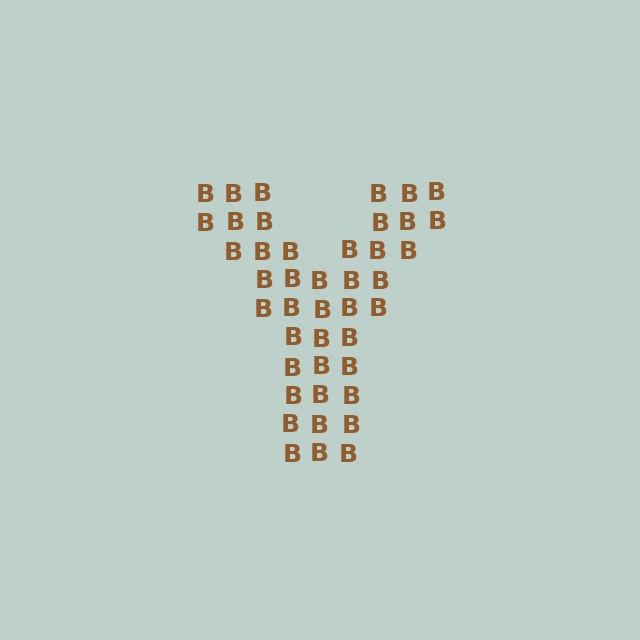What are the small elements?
The small elements are letter B's.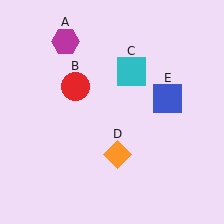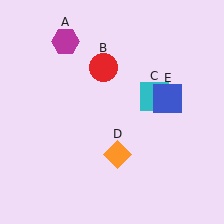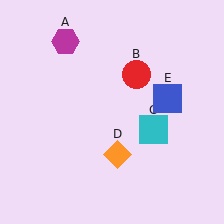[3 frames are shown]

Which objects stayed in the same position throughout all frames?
Magenta hexagon (object A) and orange diamond (object D) and blue square (object E) remained stationary.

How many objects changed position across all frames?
2 objects changed position: red circle (object B), cyan square (object C).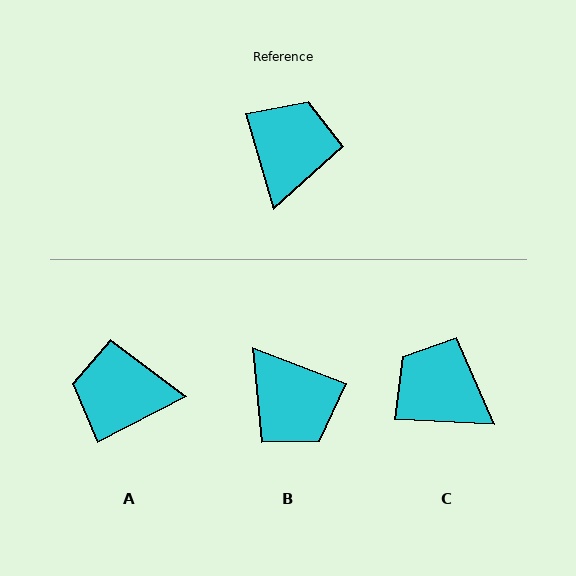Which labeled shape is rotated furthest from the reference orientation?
B, about 126 degrees away.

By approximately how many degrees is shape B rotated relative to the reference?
Approximately 126 degrees clockwise.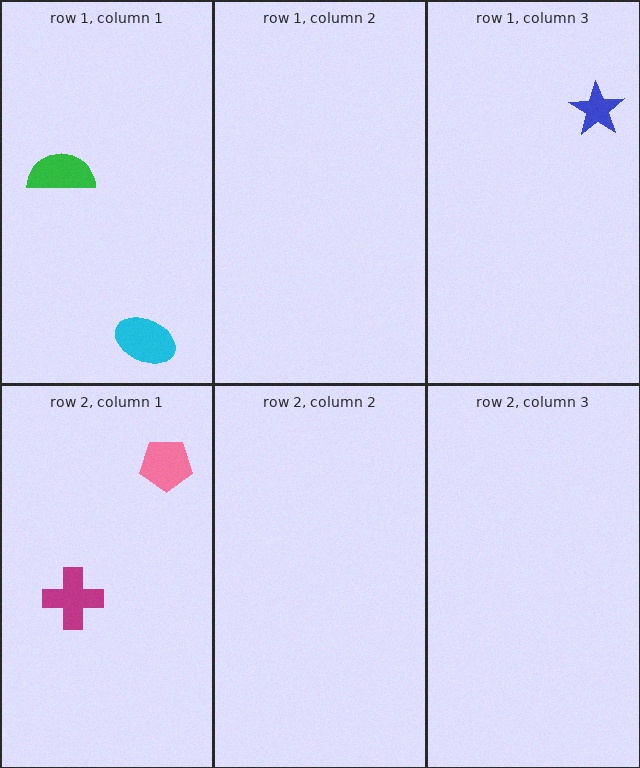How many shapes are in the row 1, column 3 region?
1.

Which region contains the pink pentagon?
The row 2, column 1 region.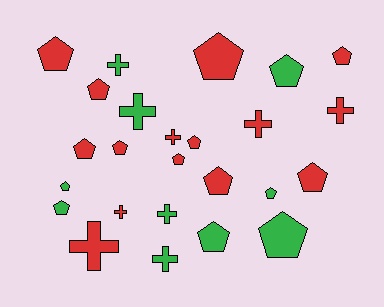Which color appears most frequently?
Red, with 15 objects.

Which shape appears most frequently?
Pentagon, with 16 objects.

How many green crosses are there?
There are 4 green crosses.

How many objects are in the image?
There are 25 objects.